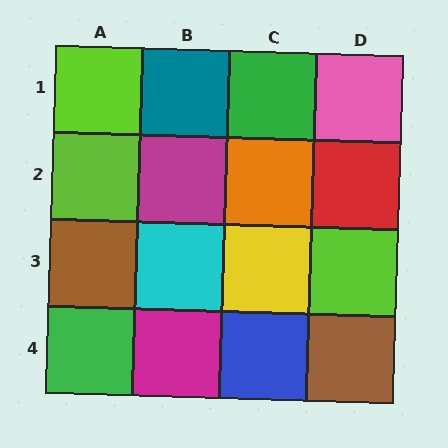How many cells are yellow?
1 cell is yellow.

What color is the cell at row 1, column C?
Green.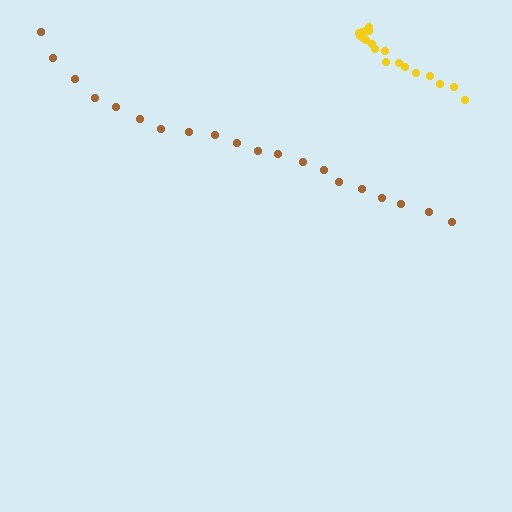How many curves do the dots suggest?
There are 2 distinct paths.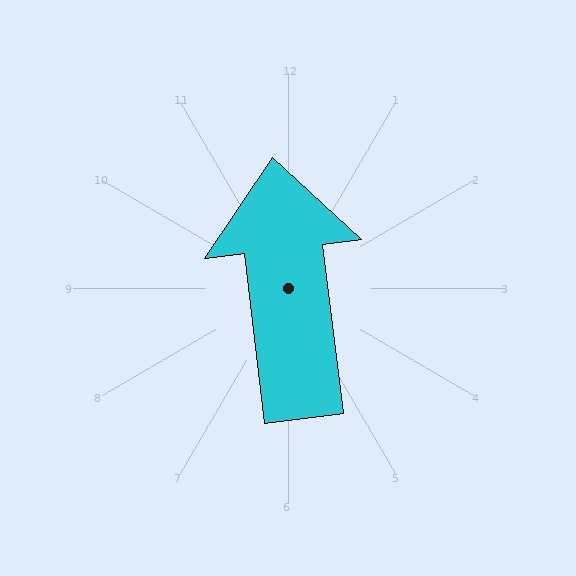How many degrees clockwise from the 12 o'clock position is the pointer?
Approximately 353 degrees.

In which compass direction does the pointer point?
North.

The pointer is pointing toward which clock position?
Roughly 12 o'clock.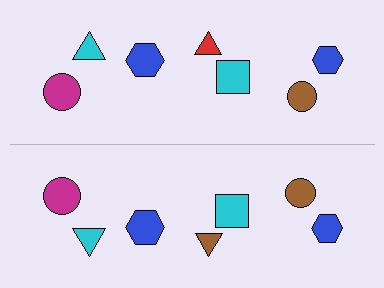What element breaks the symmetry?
The brown triangle on the bottom side breaks the symmetry — its mirror counterpart is red.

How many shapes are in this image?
There are 14 shapes in this image.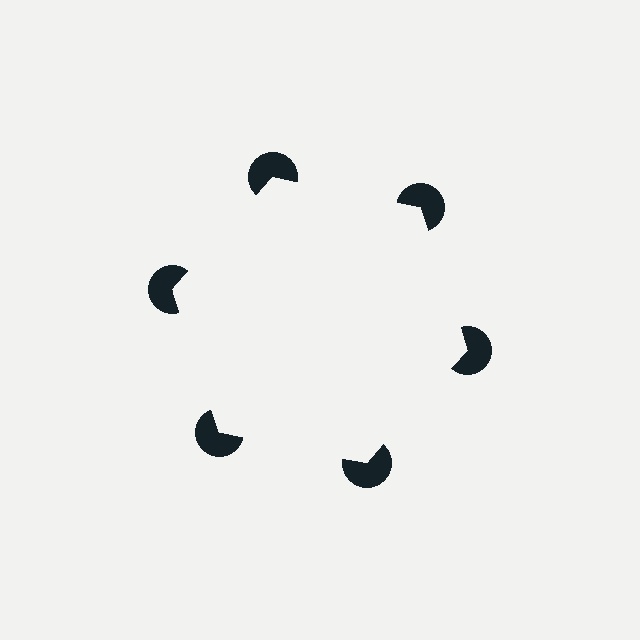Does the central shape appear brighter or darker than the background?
It typically appears slightly brighter than the background, even though no actual brightness change is drawn.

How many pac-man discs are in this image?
There are 6 — one at each vertex of the illusory hexagon.